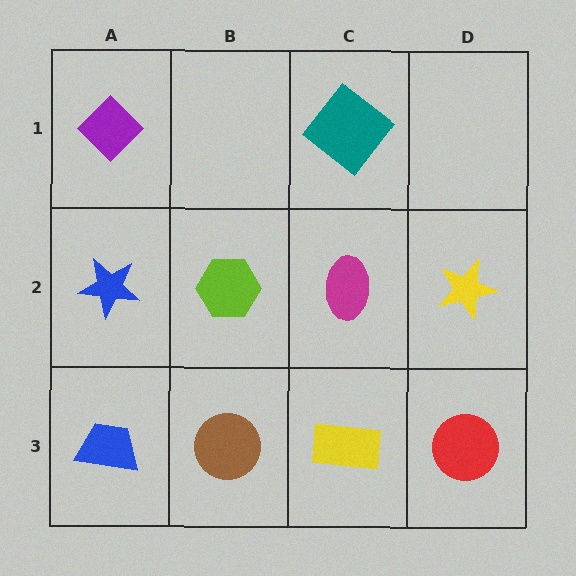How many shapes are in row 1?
2 shapes.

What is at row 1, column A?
A purple diamond.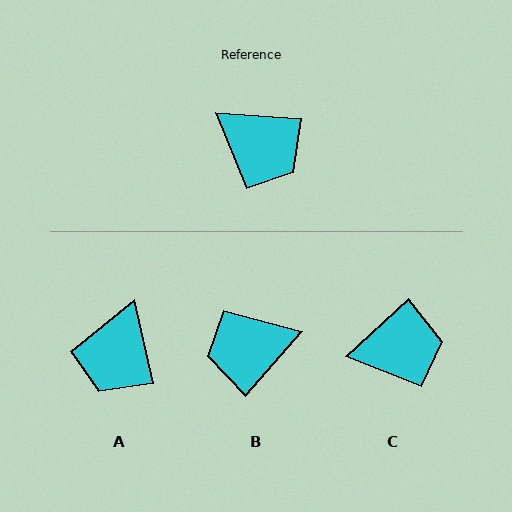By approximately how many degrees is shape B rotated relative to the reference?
Approximately 128 degrees clockwise.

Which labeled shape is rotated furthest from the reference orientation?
B, about 128 degrees away.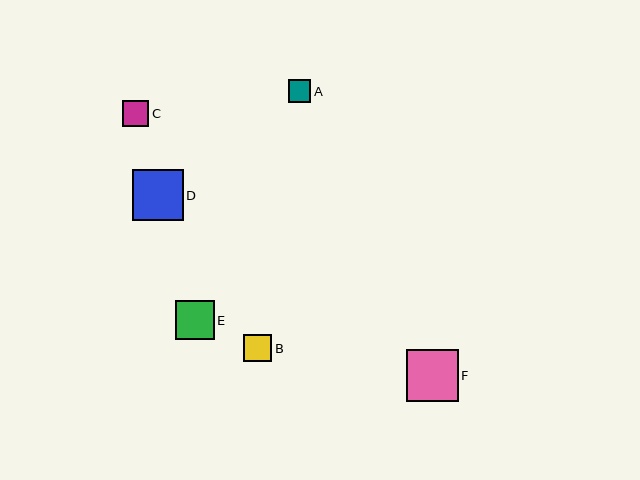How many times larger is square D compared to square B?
Square D is approximately 1.8 times the size of square B.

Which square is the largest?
Square F is the largest with a size of approximately 51 pixels.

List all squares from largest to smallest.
From largest to smallest: F, D, E, B, C, A.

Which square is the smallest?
Square A is the smallest with a size of approximately 23 pixels.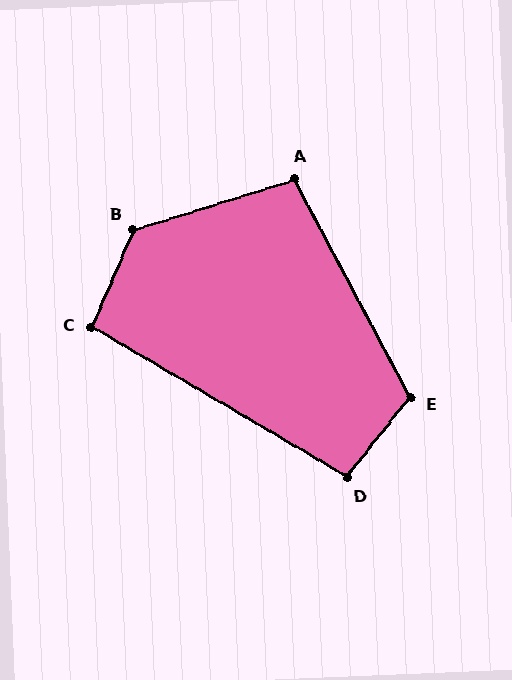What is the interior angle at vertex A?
Approximately 101 degrees (obtuse).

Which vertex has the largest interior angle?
B, at approximately 131 degrees.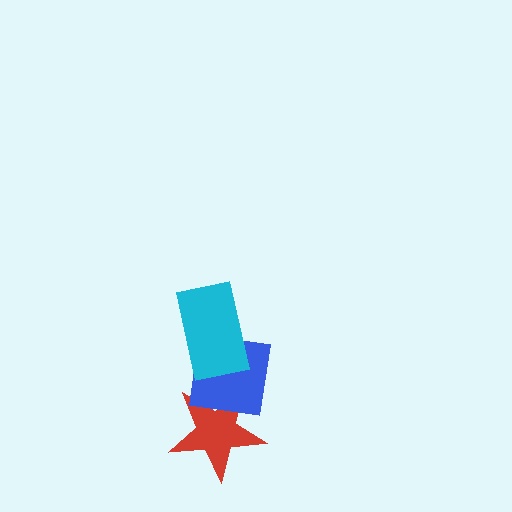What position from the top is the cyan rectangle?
The cyan rectangle is 1st from the top.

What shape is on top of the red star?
The blue square is on top of the red star.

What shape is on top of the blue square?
The cyan rectangle is on top of the blue square.